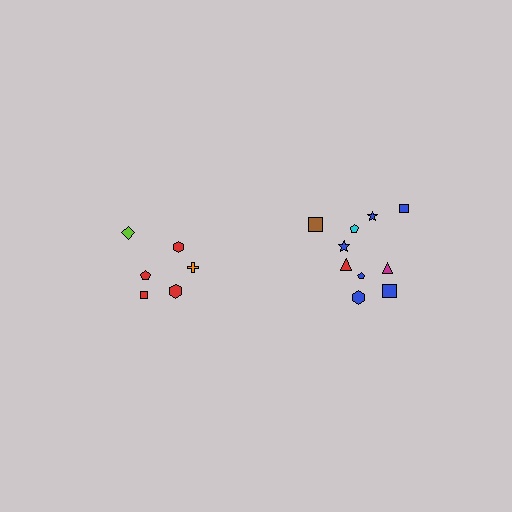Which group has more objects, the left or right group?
The right group.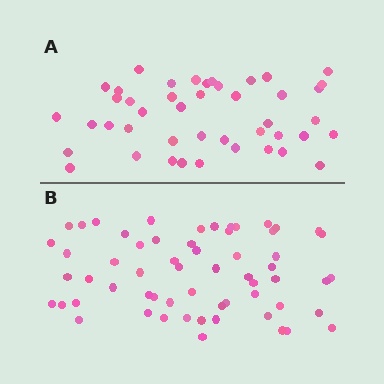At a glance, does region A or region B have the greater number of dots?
Region B (the bottom region) has more dots.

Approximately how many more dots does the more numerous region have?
Region B has approximately 15 more dots than region A.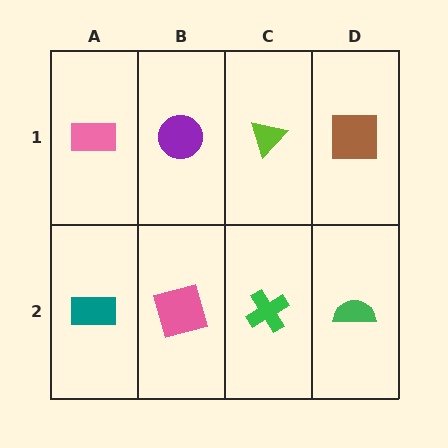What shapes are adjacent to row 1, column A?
A teal rectangle (row 2, column A), a purple circle (row 1, column B).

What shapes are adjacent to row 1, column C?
A green cross (row 2, column C), a purple circle (row 1, column B), a brown square (row 1, column D).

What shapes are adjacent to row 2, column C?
A lime triangle (row 1, column C), a pink square (row 2, column B), a green semicircle (row 2, column D).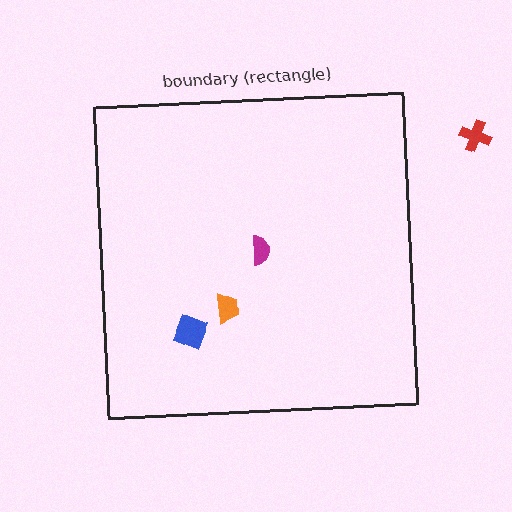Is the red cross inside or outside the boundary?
Outside.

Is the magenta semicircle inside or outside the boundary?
Inside.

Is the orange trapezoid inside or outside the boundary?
Inside.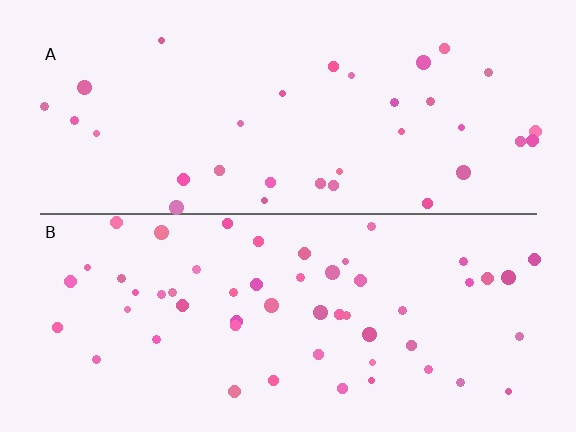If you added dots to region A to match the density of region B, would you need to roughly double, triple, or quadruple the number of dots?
Approximately double.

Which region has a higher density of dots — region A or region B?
B (the bottom).